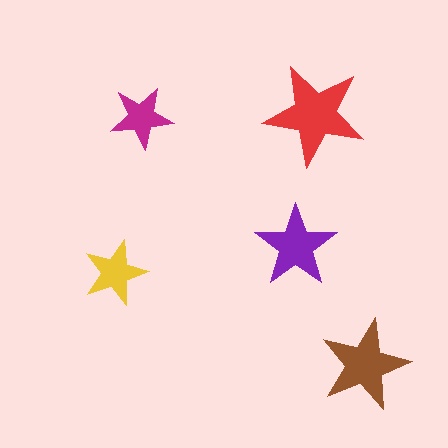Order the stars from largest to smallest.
the red one, the brown one, the purple one, the yellow one, the magenta one.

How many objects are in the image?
There are 5 objects in the image.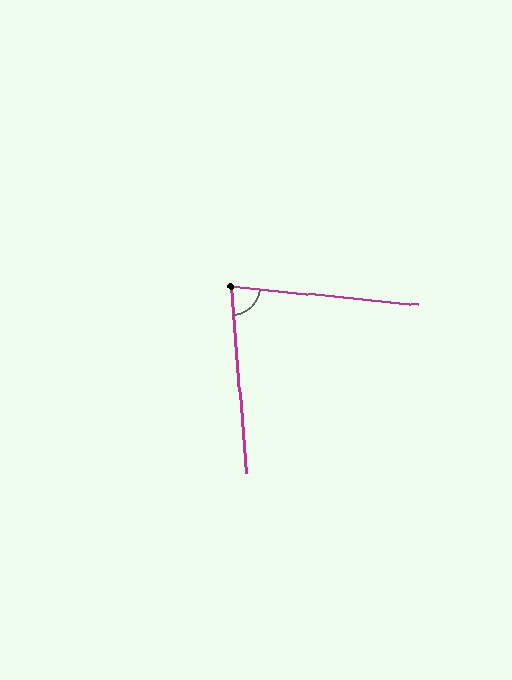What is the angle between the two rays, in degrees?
Approximately 80 degrees.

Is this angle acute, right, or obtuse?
It is acute.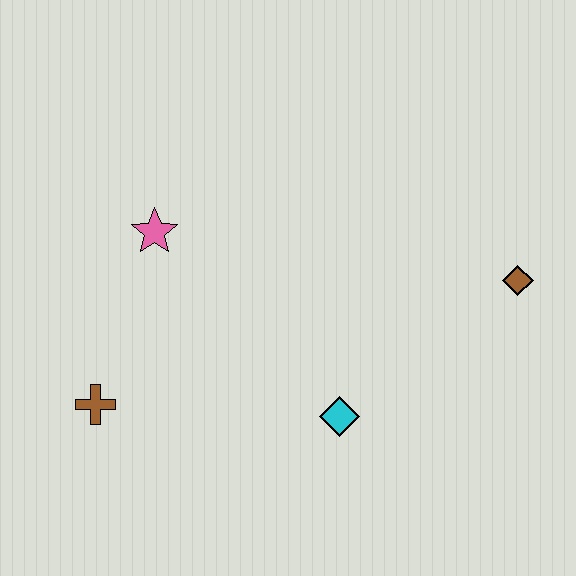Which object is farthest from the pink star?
The brown diamond is farthest from the pink star.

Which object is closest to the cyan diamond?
The brown diamond is closest to the cyan diamond.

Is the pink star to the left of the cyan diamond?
Yes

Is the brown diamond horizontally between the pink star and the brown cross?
No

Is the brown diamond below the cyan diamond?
No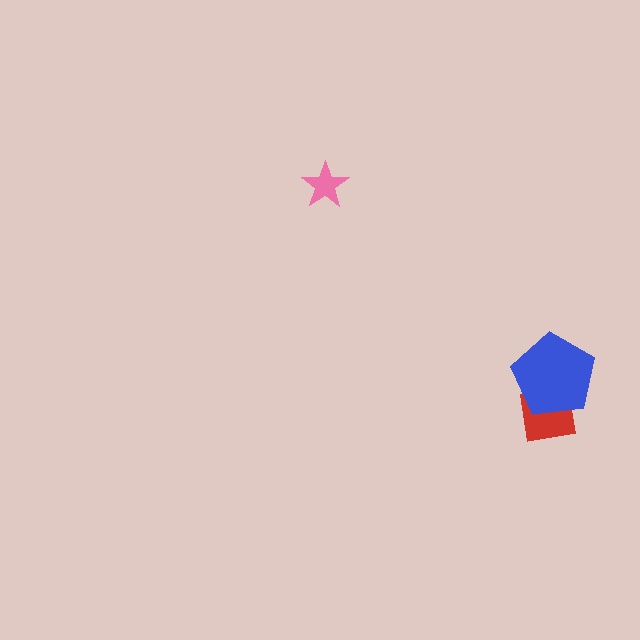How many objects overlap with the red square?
1 object overlaps with the red square.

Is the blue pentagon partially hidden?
No, no other shape covers it.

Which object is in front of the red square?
The blue pentagon is in front of the red square.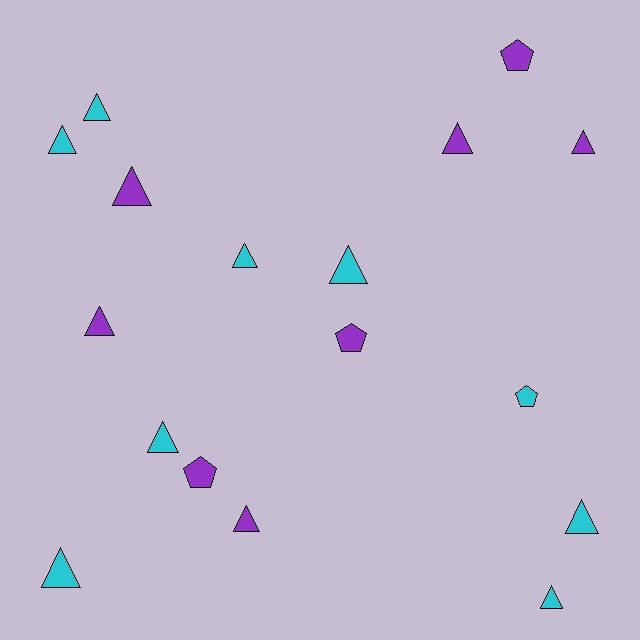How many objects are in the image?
There are 17 objects.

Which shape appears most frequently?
Triangle, with 13 objects.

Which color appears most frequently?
Cyan, with 9 objects.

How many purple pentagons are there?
There are 3 purple pentagons.